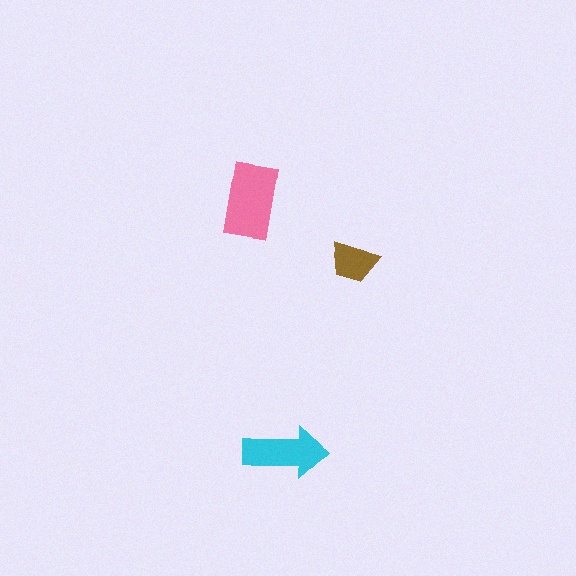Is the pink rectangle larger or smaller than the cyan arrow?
Larger.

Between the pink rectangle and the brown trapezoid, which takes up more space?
The pink rectangle.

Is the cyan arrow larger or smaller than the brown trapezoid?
Larger.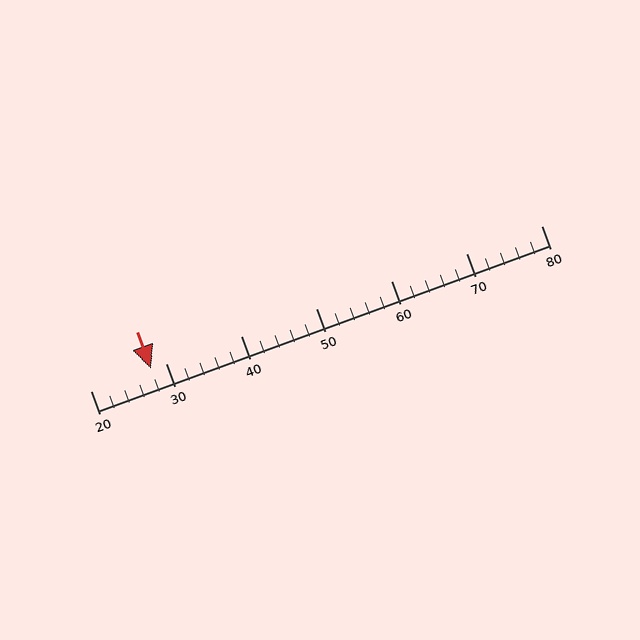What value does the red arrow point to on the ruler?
The red arrow points to approximately 28.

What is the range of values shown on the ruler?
The ruler shows values from 20 to 80.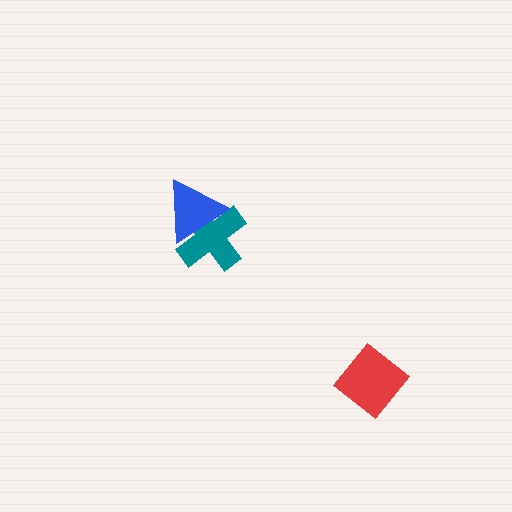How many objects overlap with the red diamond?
0 objects overlap with the red diamond.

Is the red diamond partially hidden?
No, no other shape covers it.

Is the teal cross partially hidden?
Yes, it is partially covered by another shape.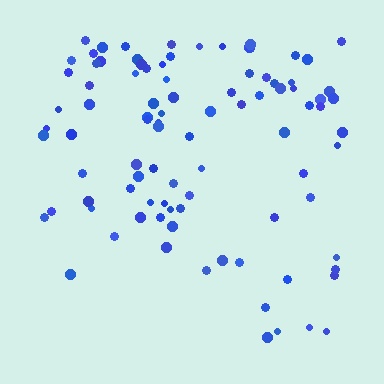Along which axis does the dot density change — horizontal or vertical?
Vertical.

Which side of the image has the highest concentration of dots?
The top.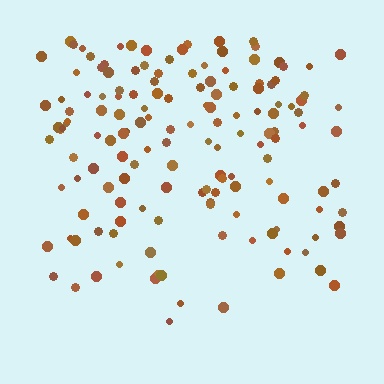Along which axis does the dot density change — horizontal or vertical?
Vertical.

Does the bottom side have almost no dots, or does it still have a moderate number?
Still a moderate number, just noticeably fewer than the top.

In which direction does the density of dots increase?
From bottom to top, with the top side densest.